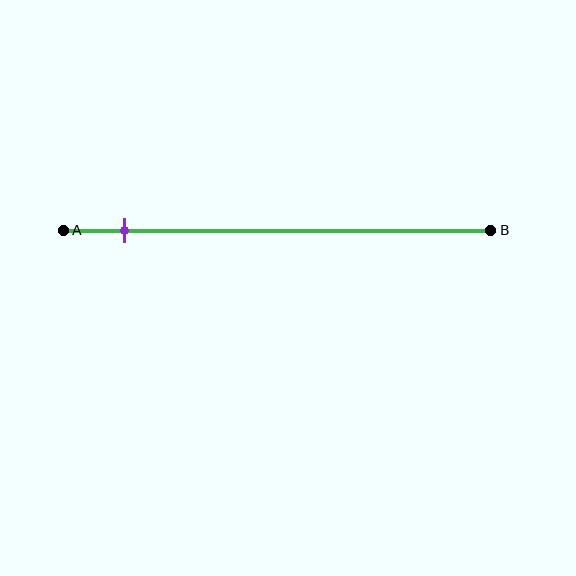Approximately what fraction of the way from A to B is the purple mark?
The purple mark is approximately 15% of the way from A to B.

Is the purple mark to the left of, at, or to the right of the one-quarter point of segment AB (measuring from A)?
The purple mark is to the left of the one-quarter point of segment AB.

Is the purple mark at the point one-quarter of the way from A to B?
No, the mark is at about 15% from A, not at the 25% one-quarter point.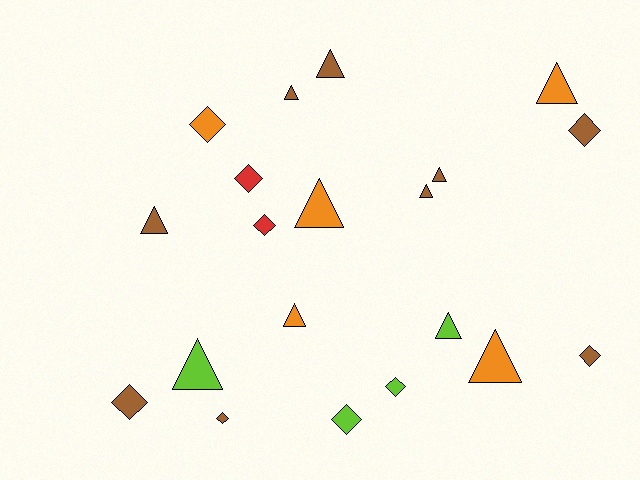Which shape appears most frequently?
Triangle, with 11 objects.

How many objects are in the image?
There are 20 objects.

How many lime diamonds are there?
There are 2 lime diamonds.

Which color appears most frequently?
Brown, with 9 objects.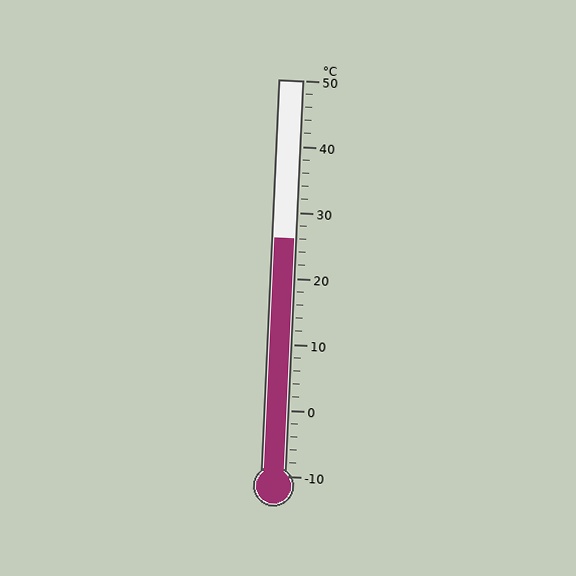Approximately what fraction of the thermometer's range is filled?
The thermometer is filled to approximately 60% of its range.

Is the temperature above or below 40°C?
The temperature is below 40°C.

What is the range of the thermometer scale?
The thermometer scale ranges from -10°C to 50°C.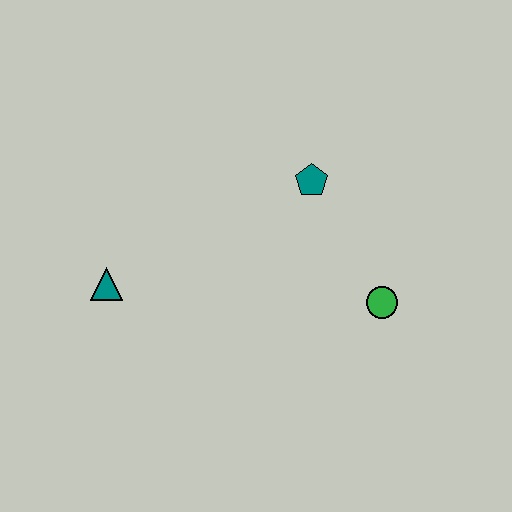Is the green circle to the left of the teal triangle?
No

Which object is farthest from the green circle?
The teal triangle is farthest from the green circle.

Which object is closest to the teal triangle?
The teal pentagon is closest to the teal triangle.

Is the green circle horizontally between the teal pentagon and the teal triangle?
No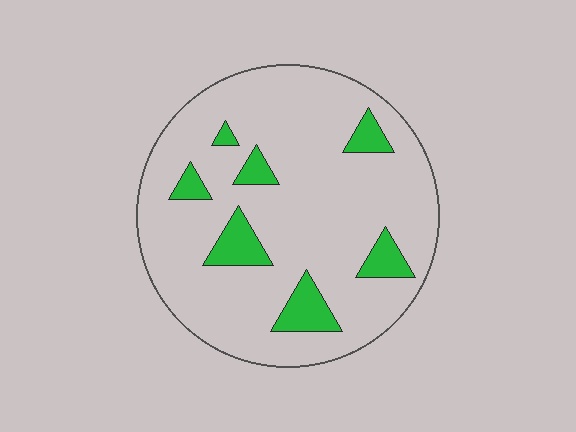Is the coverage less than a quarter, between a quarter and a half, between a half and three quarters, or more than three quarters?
Less than a quarter.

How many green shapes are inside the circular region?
7.